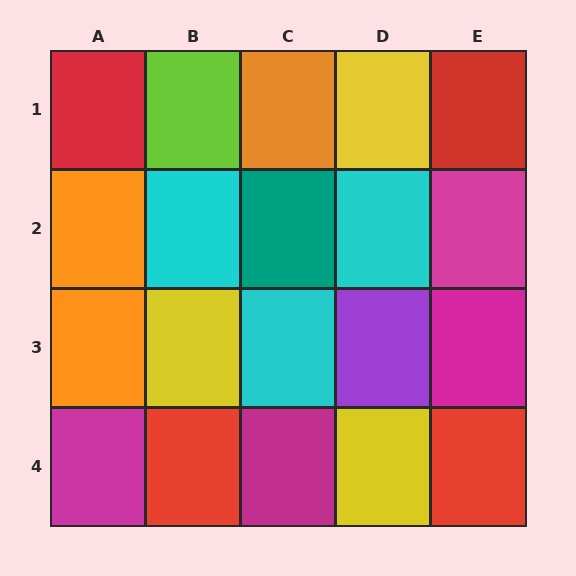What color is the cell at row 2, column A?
Orange.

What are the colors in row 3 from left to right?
Orange, yellow, cyan, purple, magenta.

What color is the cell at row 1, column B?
Lime.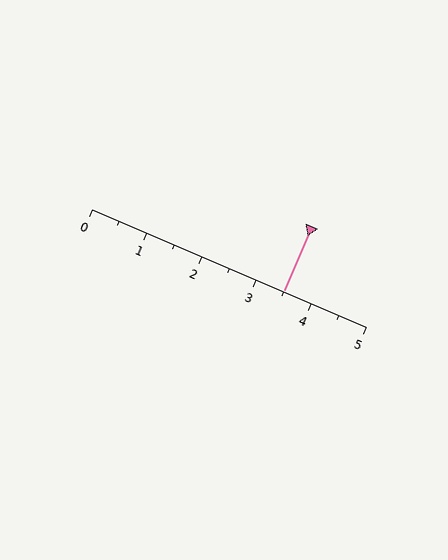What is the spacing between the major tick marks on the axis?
The major ticks are spaced 1 apart.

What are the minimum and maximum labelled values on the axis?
The axis runs from 0 to 5.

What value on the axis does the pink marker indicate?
The marker indicates approximately 3.5.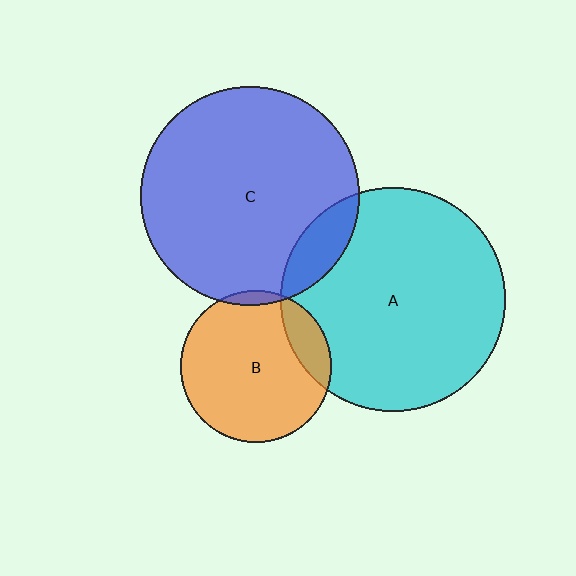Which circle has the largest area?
Circle A (cyan).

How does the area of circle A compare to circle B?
Approximately 2.2 times.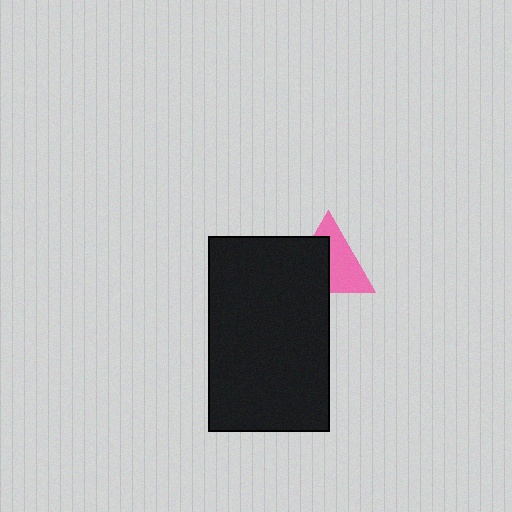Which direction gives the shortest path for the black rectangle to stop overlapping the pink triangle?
Moving toward the lower-left gives the shortest separation.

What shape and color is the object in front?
The object in front is a black rectangle.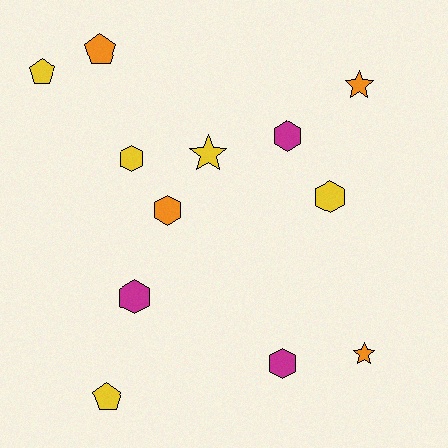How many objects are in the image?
There are 12 objects.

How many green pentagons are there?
There are no green pentagons.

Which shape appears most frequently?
Hexagon, with 6 objects.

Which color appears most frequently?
Yellow, with 5 objects.